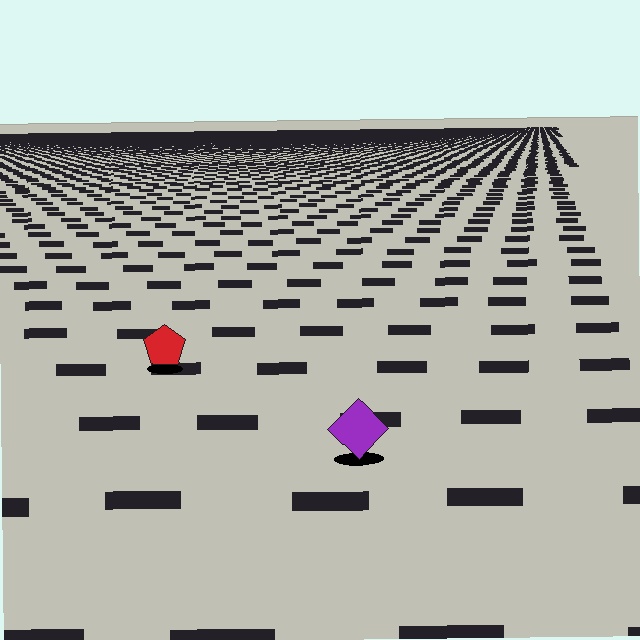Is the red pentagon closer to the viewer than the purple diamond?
No. The purple diamond is closer — you can tell from the texture gradient: the ground texture is coarser near it.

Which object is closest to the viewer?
The purple diamond is closest. The texture marks near it are larger and more spread out.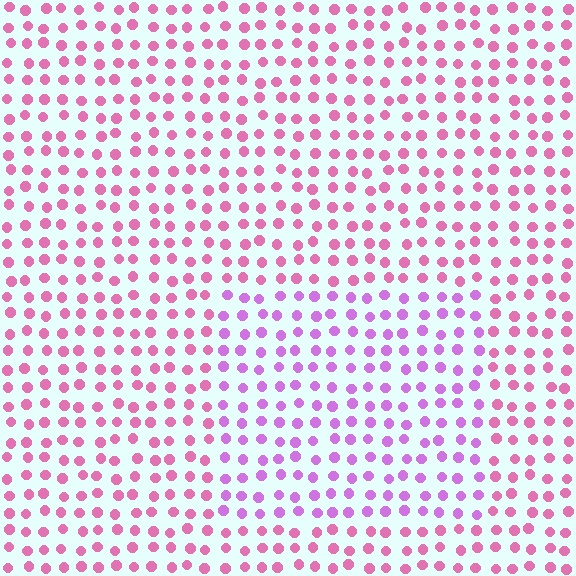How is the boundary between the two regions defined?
The boundary is defined purely by a slight shift in hue (about 35 degrees). Spacing, size, and orientation are identical on both sides.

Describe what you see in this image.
The image is filled with small pink elements in a uniform arrangement. A rectangle-shaped region is visible where the elements are tinted to a slightly different hue, forming a subtle color boundary.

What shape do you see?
I see a rectangle.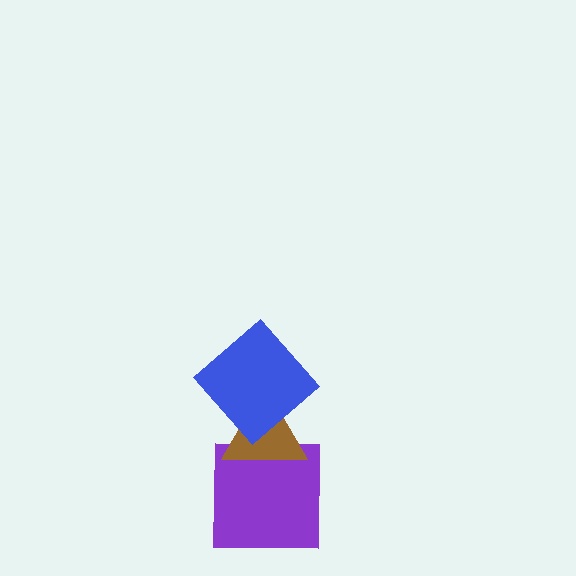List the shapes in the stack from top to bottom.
From top to bottom: the blue diamond, the brown triangle, the purple square.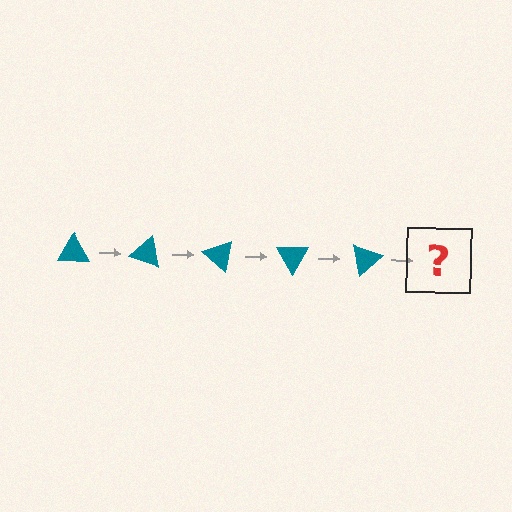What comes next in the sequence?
The next element should be a teal triangle rotated 100 degrees.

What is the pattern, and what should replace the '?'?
The pattern is that the triangle rotates 20 degrees each step. The '?' should be a teal triangle rotated 100 degrees.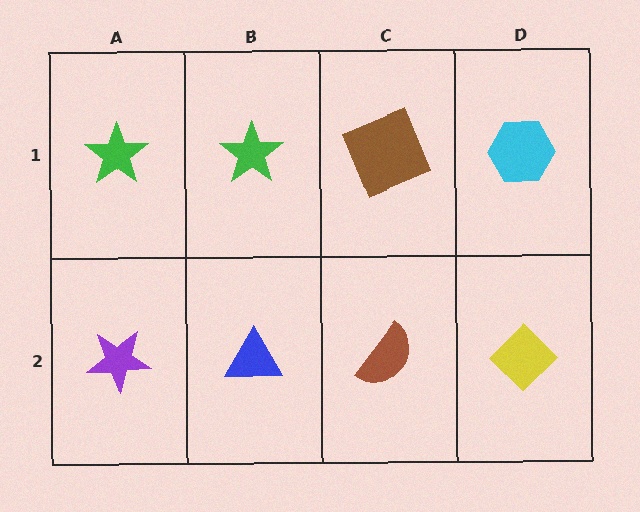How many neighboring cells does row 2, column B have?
3.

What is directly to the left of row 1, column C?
A green star.